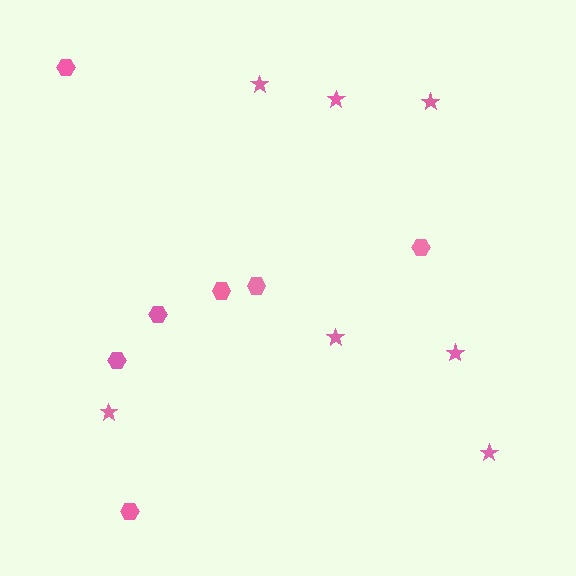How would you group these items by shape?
There are 2 groups: one group of stars (7) and one group of hexagons (7).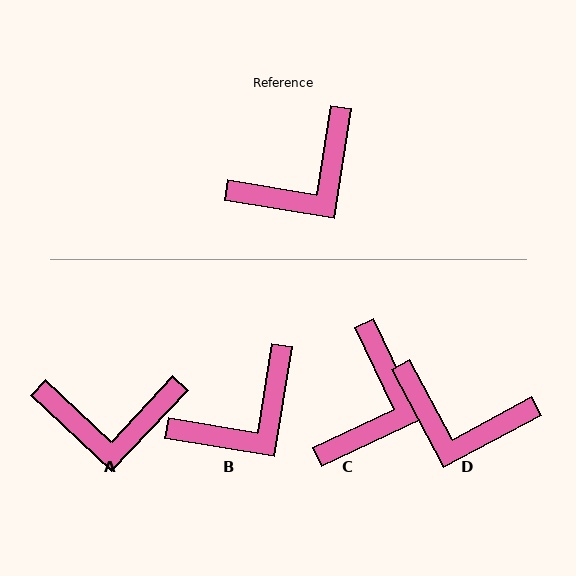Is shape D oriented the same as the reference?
No, it is off by about 53 degrees.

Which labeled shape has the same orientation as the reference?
B.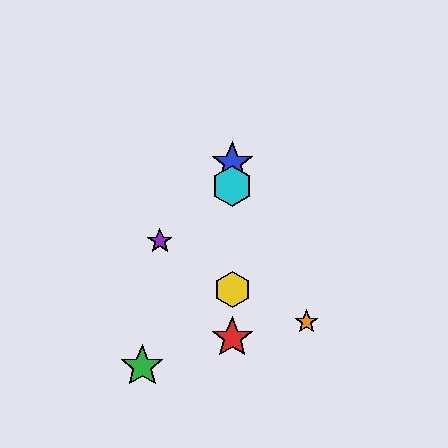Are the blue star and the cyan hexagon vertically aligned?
Yes, both are at x≈232.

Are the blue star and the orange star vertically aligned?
No, the blue star is at x≈232 and the orange star is at x≈307.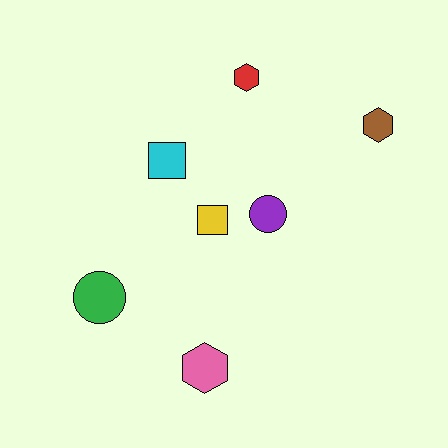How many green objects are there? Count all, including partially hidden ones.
There is 1 green object.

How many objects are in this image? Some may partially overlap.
There are 7 objects.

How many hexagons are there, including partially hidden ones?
There are 3 hexagons.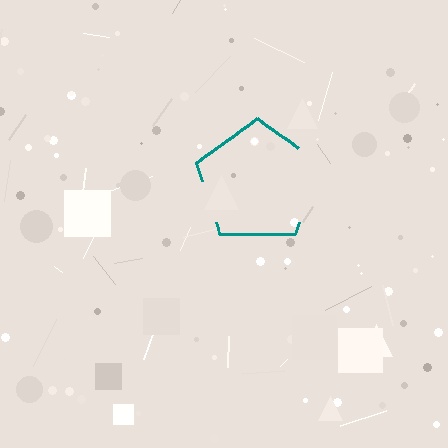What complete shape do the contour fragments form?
The contour fragments form a pentagon.